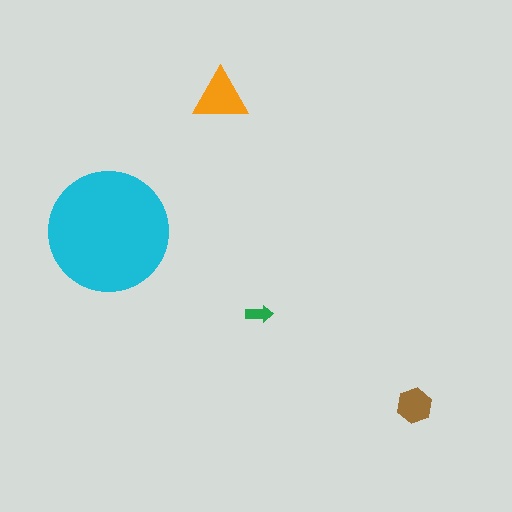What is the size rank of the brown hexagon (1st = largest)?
3rd.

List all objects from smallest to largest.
The green arrow, the brown hexagon, the orange triangle, the cyan circle.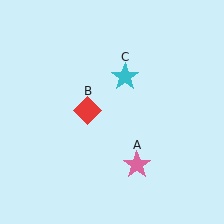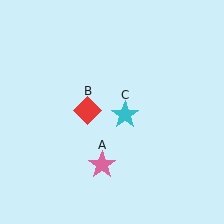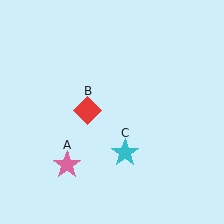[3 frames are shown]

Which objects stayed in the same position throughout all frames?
Red diamond (object B) remained stationary.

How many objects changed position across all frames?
2 objects changed position: pink star (object A), cyan star (object C).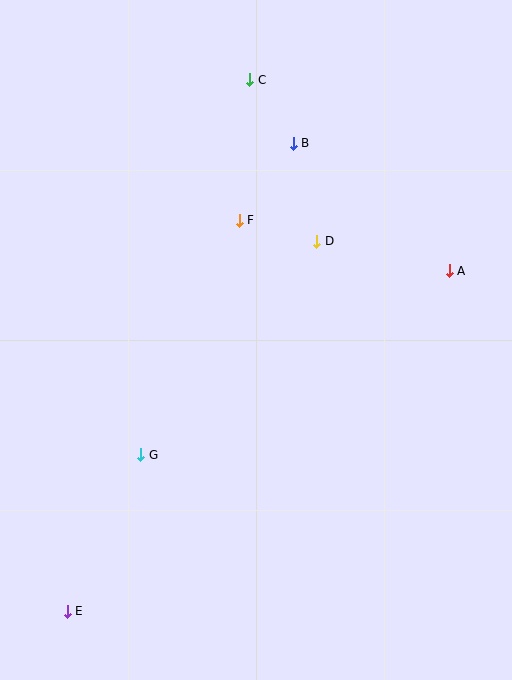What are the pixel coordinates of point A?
Point A is at (449, 271).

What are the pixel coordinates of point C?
Point C is at (250, 80).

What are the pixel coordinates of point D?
Point D is at (317, 241).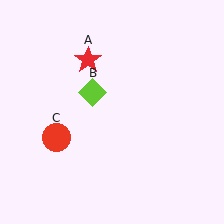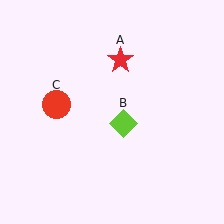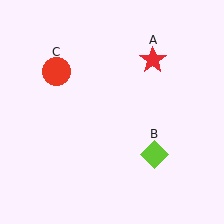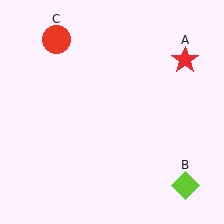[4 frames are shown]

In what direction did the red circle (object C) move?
The red circle (object C) moved up.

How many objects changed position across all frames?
3 objects changed position: red star (object A), lime diamond (object B), red circle (object C).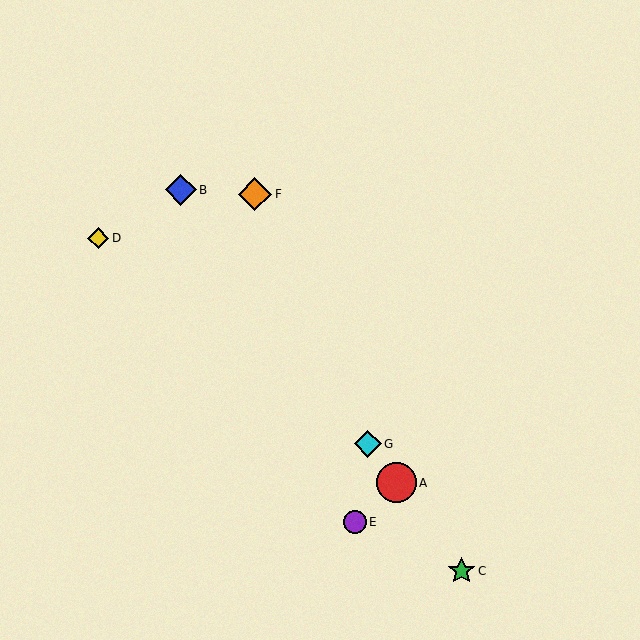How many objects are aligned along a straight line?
4 objects (A, B, C, G) are aligned along a straight line.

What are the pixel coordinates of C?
Object C is at (462, 571).